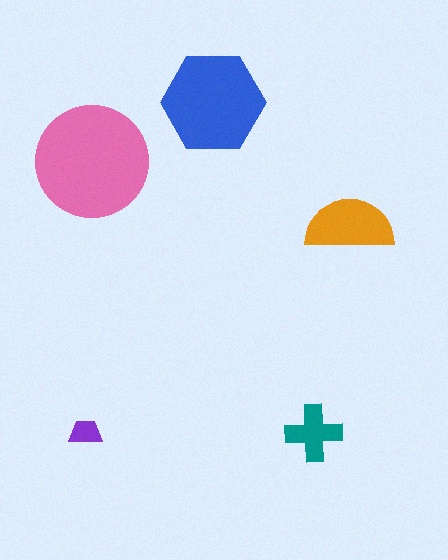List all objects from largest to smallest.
The pink circle, the blue hexagon, the orange semicircle, the teal cross, the purple trapezoid.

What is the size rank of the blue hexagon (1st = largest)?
2nd.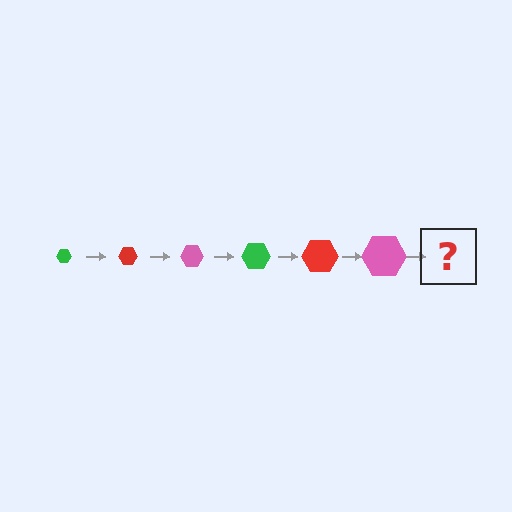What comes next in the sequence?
The next element should be a green hexagon, larger than the previous one.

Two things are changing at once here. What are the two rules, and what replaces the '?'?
The two rules are that the hexagon grows larger each step and the color cycles through green, red, and pink. The '?' should be a green hexagon, larger than the previous one.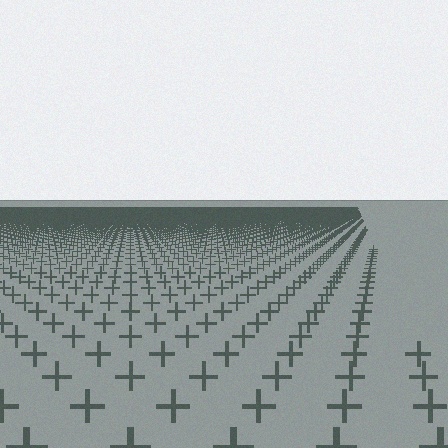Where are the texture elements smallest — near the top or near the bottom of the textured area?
Near the top.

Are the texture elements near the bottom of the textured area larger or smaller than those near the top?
Larger. Near the bottom, elements are closer to the viewer and appear at a bigger on-screen size.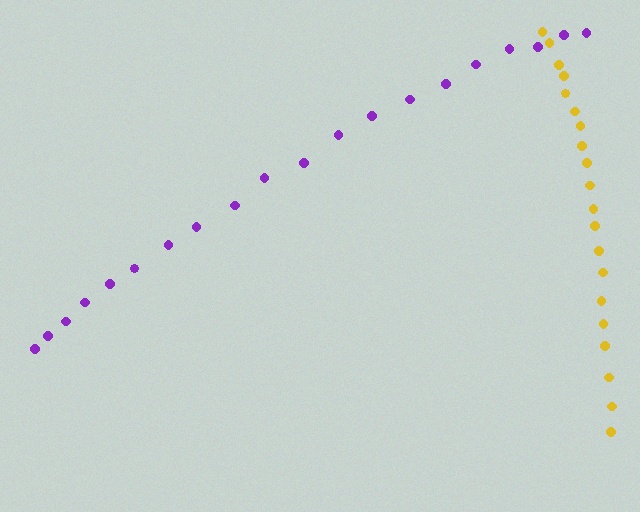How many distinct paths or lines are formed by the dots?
There are 2 distinct paths.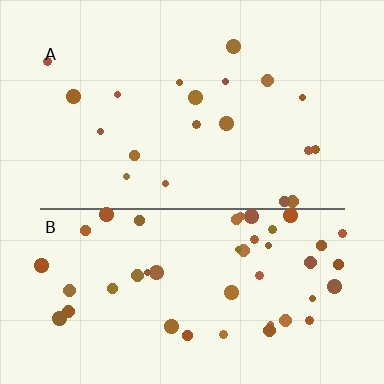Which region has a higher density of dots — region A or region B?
B (the bottom).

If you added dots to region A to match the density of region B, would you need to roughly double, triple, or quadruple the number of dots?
Approximately double.